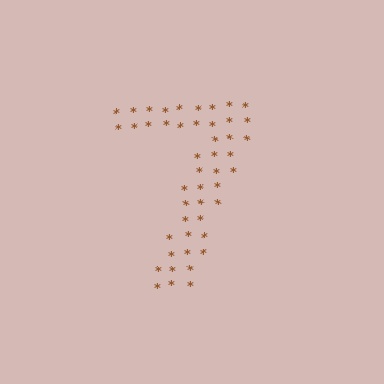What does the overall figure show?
The overall figure shows the digit 7.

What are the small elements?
The small elements are asterisks.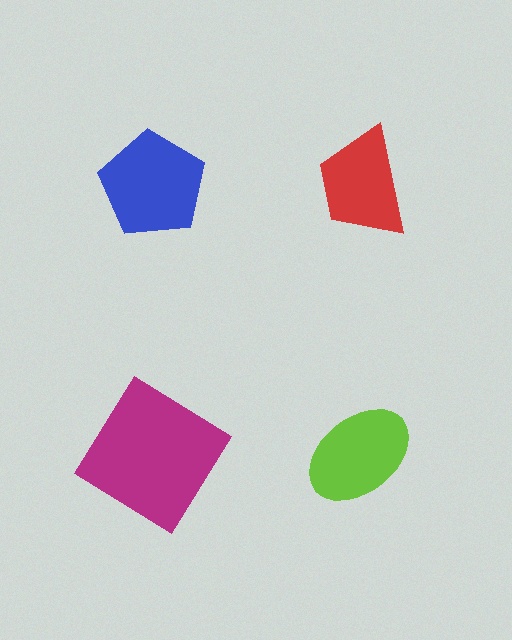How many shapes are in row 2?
2 shapes.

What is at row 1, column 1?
A blue pentagon.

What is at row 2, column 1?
A magenta diamond.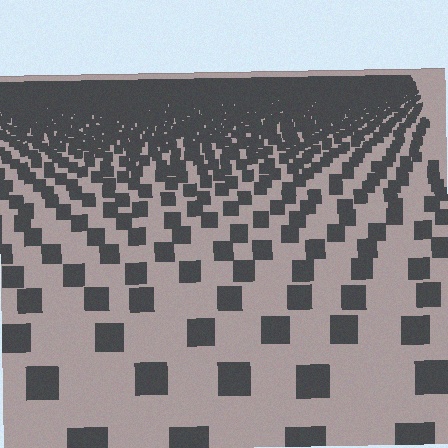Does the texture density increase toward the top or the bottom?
Density increases toward the top.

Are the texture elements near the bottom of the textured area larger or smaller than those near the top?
Larger. Near the bottom, elements are closer to the viewer and appear at a bigger on-screen size.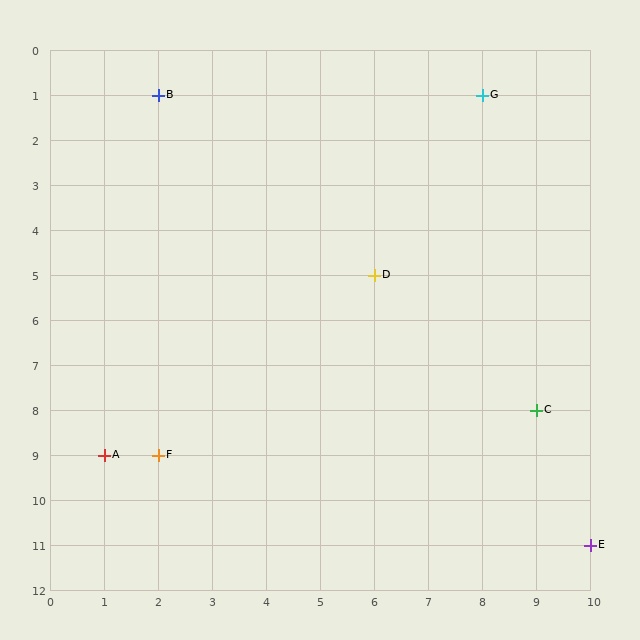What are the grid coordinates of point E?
Point E is at grid coordinates (10, 11).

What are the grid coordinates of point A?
Point A is at grid coordinates (1, 9).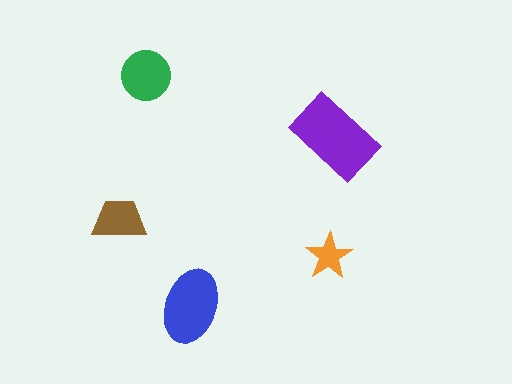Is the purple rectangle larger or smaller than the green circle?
Larger.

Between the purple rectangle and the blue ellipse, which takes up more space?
The purple rectangle.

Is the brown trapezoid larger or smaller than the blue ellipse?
Smaller.